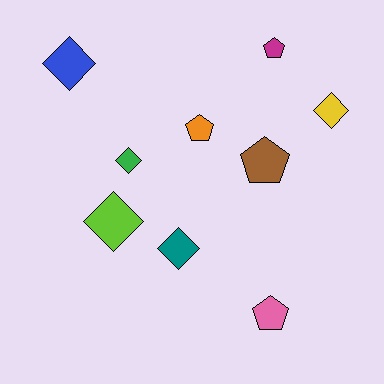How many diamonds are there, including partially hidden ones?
There are 5 diamonds.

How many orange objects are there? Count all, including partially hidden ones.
There is 1 orange object.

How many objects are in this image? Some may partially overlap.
There are 9 objects.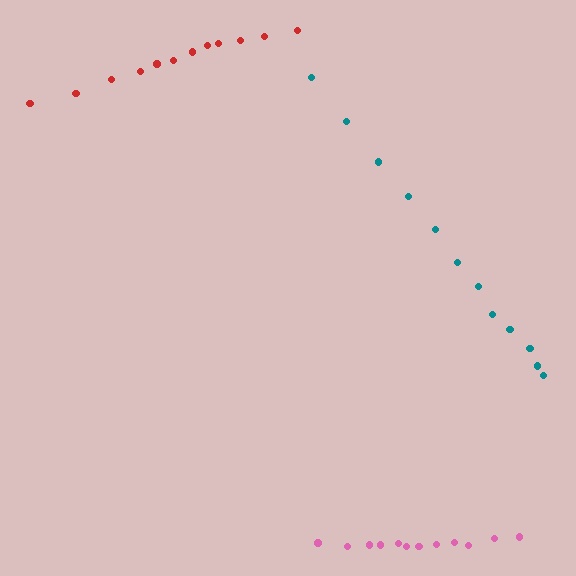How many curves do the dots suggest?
There are 3 distinct paths.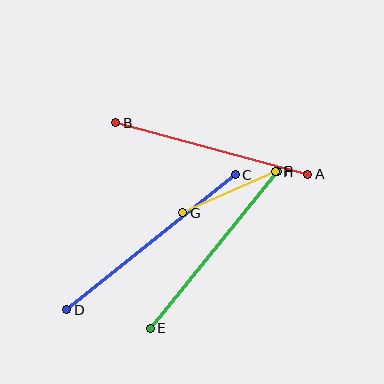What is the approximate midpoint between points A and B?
The midpoint is at approximately (212, 149) pixels.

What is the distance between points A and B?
The distance is approximately 199 pixels.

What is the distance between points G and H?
The distance is approximately 101 pixels.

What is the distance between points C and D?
The distance is approximately 216 pixels.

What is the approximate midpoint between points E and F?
The midpoint is at approximately (214, 250) pixels.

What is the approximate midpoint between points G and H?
The midpoint is at approximately (229, 192) pixels.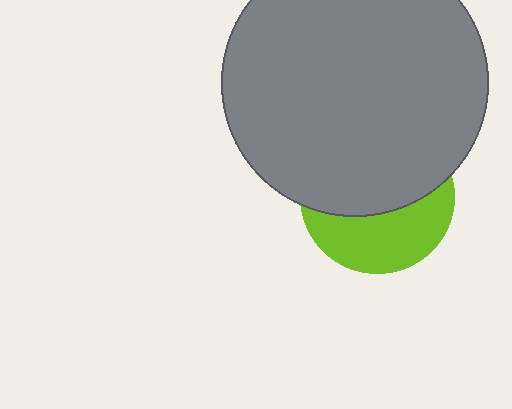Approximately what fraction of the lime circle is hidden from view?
Roughly 58% of the lime circle is hidden behind the gray circle.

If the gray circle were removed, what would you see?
You would see the complete lime circle.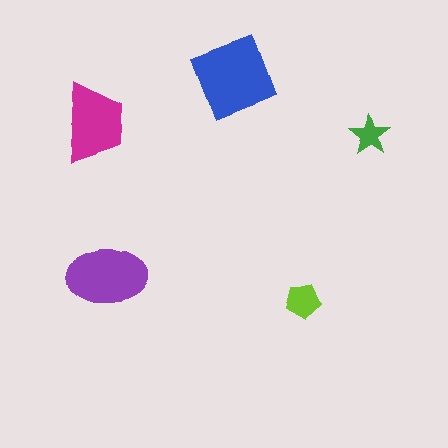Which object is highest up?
The blue diamond is topmost.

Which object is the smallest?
The green star.